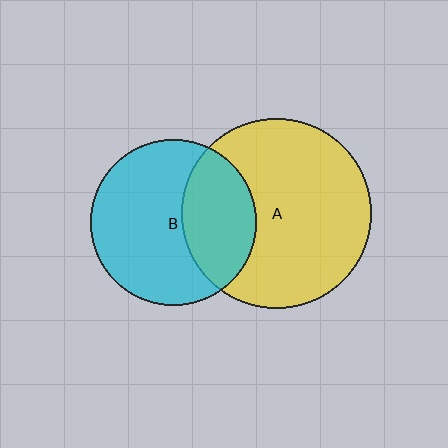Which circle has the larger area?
Circle A (yellow).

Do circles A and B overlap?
Yes.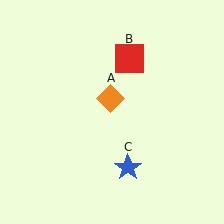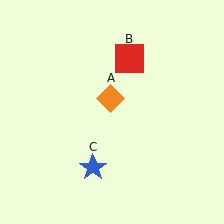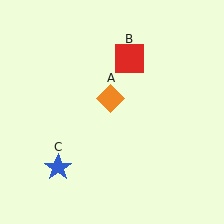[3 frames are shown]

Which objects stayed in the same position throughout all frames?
Orange diamond (object A) and red square (object B) remained stationary.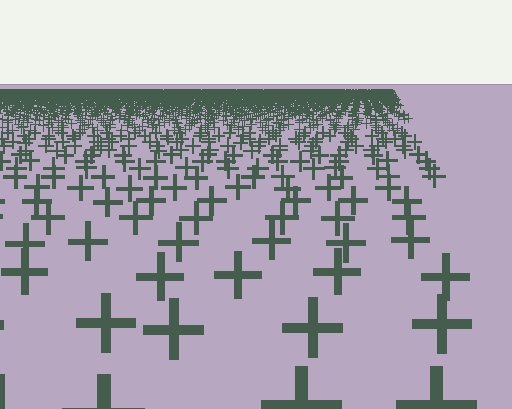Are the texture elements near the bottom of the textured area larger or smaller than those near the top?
Larger. Near the bottom, elements are closer to the viewer and appear at a bigger on-screen size.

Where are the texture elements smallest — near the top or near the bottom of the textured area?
Near the top.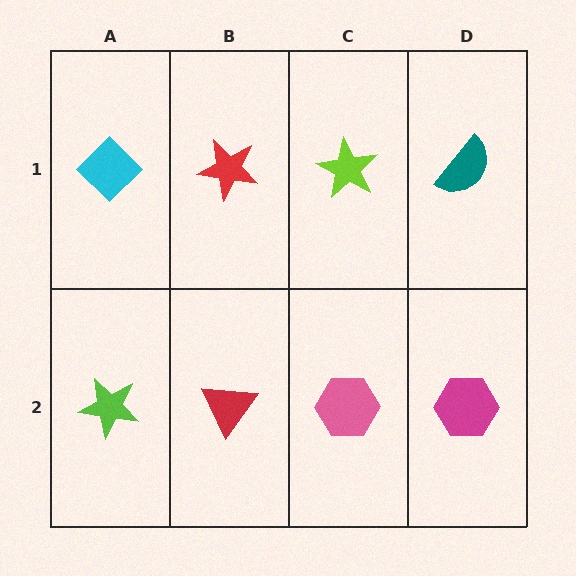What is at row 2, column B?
A red triangle.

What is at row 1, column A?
A cyan diamond.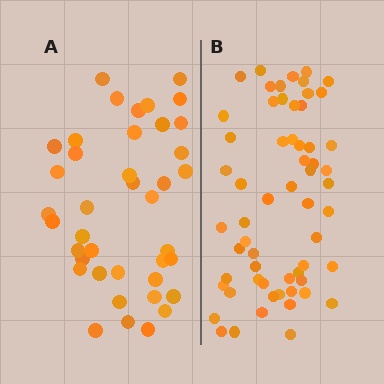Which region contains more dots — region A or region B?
Region B (the right region) has more dots.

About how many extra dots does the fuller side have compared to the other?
Region B has approximately 20 more dots than region A.